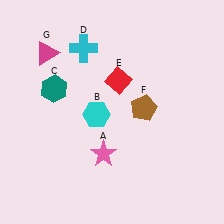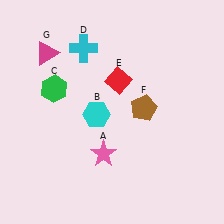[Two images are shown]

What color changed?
The hexagon (C) changed from teal in Image 1 to green in Image 2.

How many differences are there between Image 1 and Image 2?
There is 1 difference between the two images.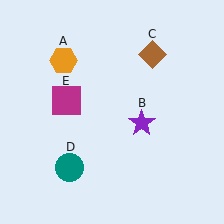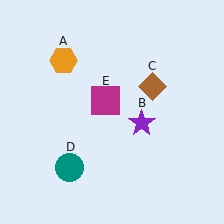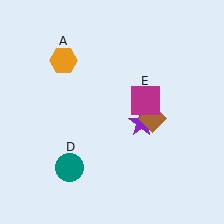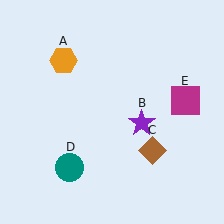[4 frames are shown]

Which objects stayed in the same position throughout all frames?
Orange hexagon (object A) and purple star (object B) and teal circle (object D) remained stationary.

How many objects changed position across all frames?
2 objects changed position: brown diamond (object C), magenta square (object E).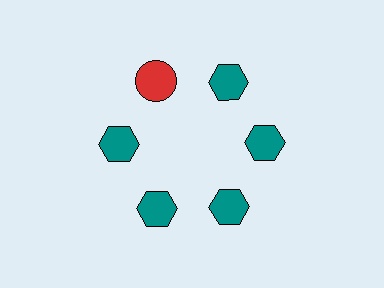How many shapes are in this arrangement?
There are 6 shapes arranged in a ring pattern.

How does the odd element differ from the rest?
It differs in both color (red instead of teal) and shape (circle instead of hexagon).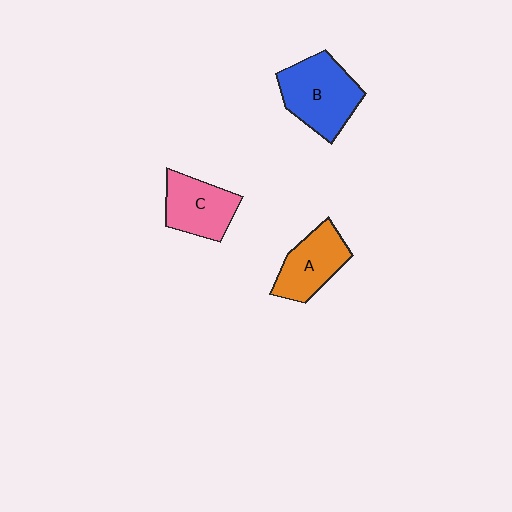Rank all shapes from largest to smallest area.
From largest to smallest: B (blue), A (orange), C (pink).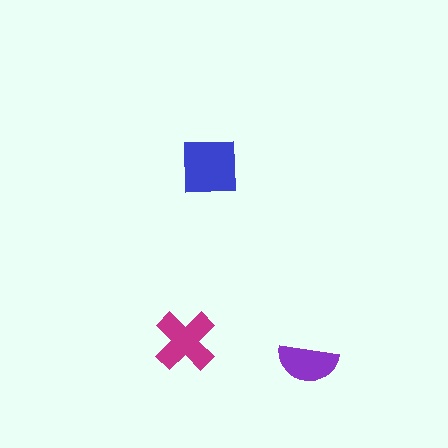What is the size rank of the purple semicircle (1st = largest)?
3rd.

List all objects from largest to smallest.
The blue square, the magenta cross, the purple semicircle.